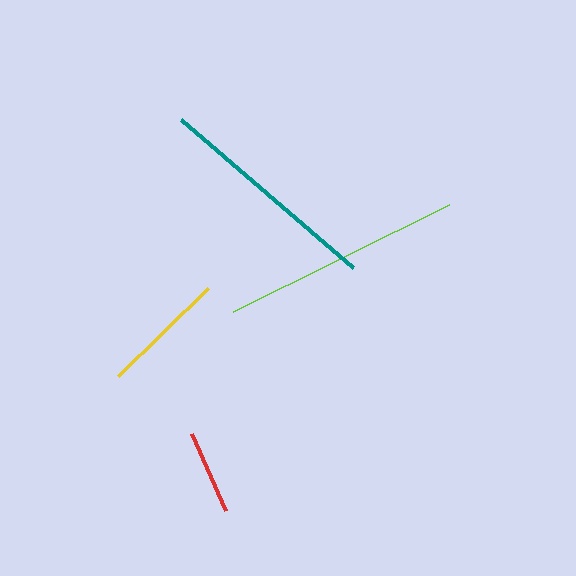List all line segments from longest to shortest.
From longest to shortest: lime, teal, yellow, red.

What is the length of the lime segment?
The lime segment is approximately 241 pixels long.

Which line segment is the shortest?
The red line is the shortest at approximately 84 pixels.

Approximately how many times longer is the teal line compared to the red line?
The teal line is approximately 2.7 times the length of the red line.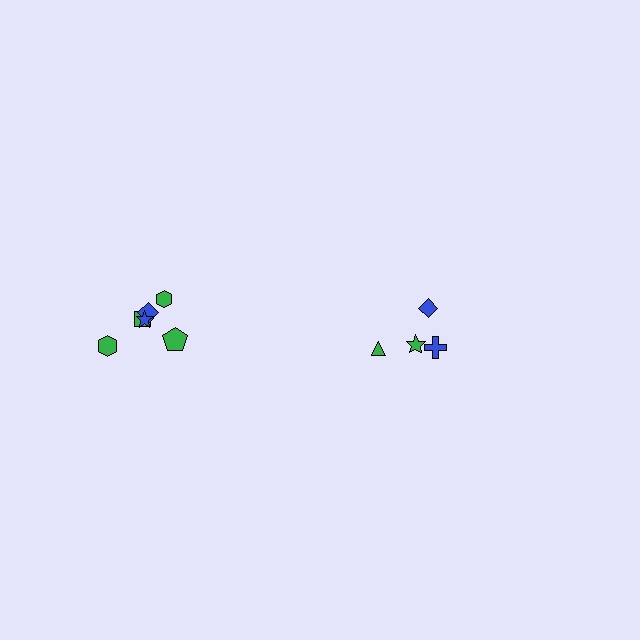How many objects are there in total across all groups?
There are 10 objects.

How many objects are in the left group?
There are 6 objects.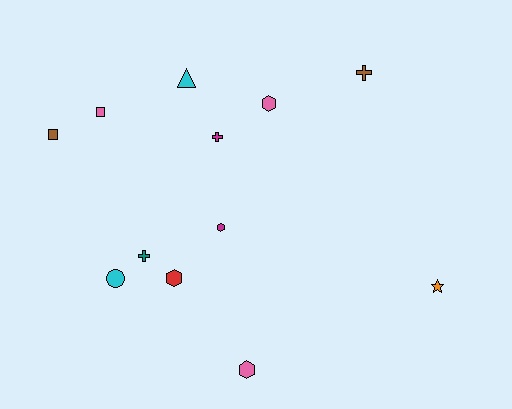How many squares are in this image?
There are 2 squares.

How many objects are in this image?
There are 12 objects.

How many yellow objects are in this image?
There are no yellow objects.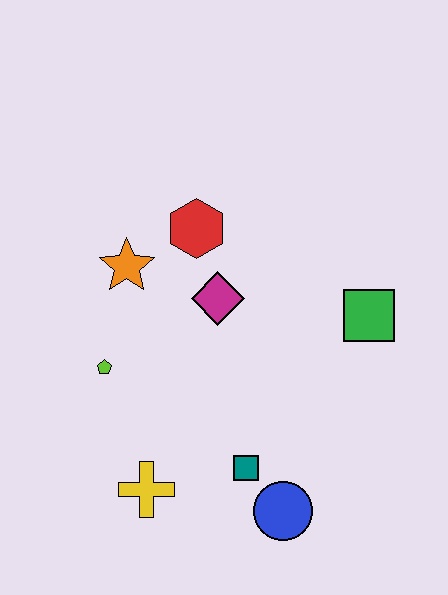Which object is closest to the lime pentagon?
The orange star is closest to the lime pentagon.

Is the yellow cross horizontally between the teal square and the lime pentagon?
Yes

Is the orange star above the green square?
Yes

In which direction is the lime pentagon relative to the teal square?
The lime pentagon is to the left of the teal square.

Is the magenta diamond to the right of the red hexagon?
Yes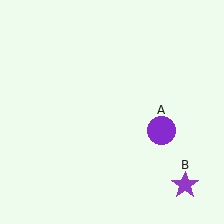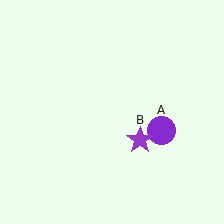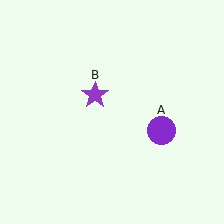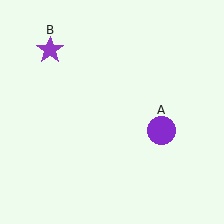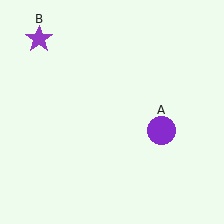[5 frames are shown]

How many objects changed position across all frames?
1 object changed position: purple star (object B).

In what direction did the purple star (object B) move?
The purple star (object B) moved up and to the left.